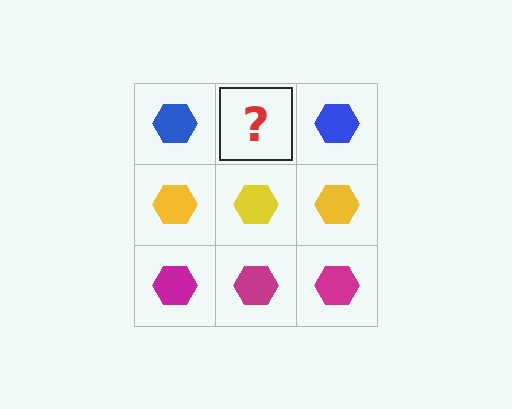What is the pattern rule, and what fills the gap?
The rule is that each row has a consistent color. The gap should be filled with a blue hexagon.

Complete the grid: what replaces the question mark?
The question mark should be replaced with a blue hexagon.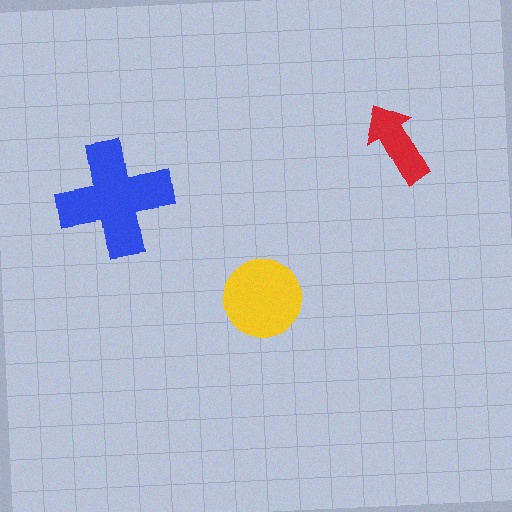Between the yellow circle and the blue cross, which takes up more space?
The blue cross.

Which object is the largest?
The blue cross.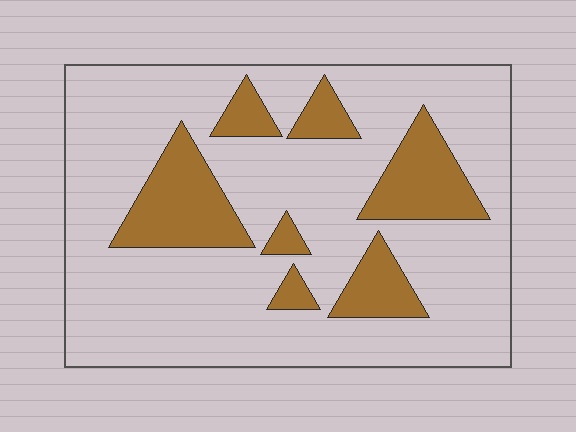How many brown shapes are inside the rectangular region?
7.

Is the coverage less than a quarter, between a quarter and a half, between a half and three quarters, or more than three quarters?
Less than a quarter.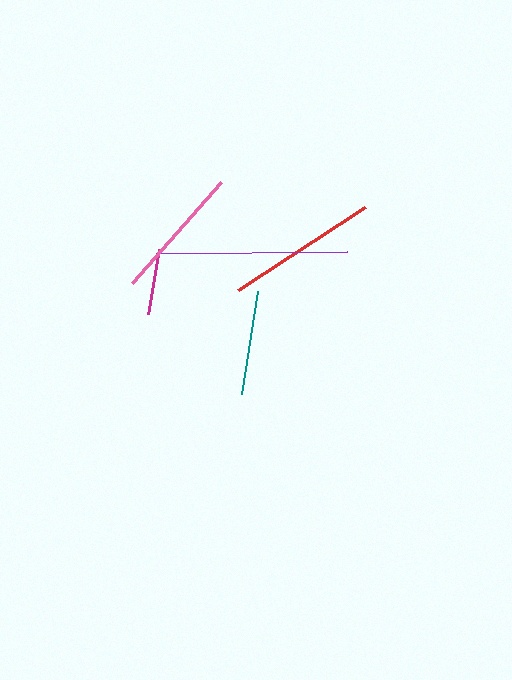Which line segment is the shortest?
The magenta line is the shortest at approximately 65 pixels.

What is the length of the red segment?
The red segment is approximately 152 pixels long.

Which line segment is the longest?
The purple line is the longest at approximately 191 pixels.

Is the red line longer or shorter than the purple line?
The purple line is longer than the red line.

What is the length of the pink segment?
The pink segment is approximately 134 pixels long.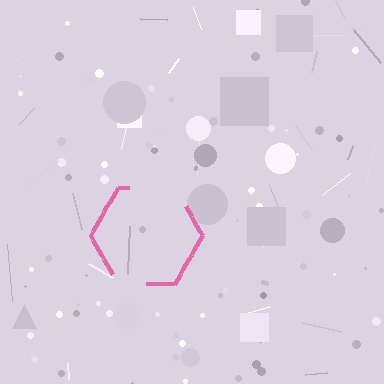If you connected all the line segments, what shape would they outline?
They would outline a hexagon.